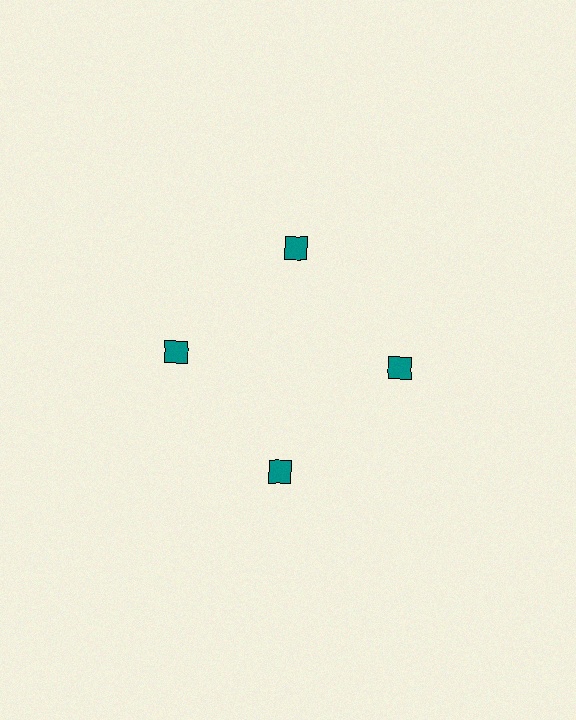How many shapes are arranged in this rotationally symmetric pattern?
There are 4 shapes, arranged in 4 groups of 1.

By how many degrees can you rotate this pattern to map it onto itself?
The pattern maps onto itself every 90 degrees of rotation.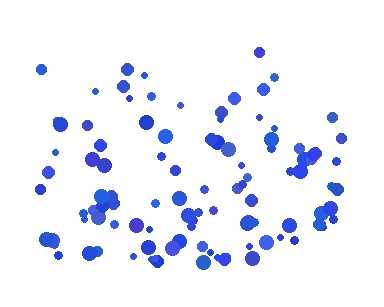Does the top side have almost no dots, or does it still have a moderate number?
Still a moderate number, just noticeably fewer than the bottom.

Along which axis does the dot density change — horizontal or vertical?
Vertical.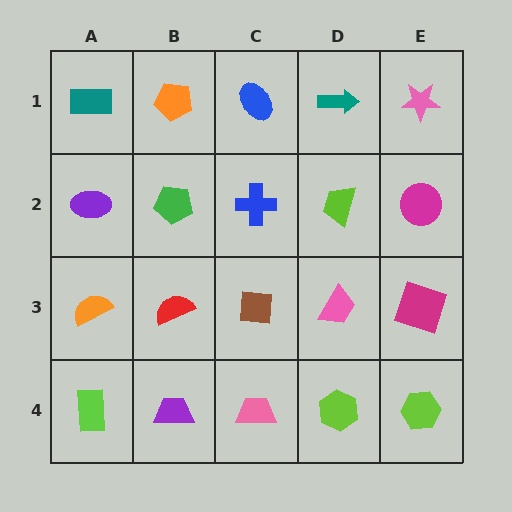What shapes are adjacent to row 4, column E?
A magenta square (row 3, column E), a lime hexagon (row 4, column D).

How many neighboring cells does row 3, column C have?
4.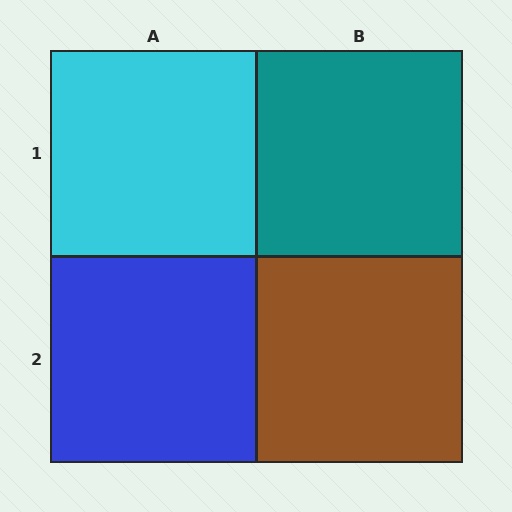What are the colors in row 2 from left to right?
Blue, brown.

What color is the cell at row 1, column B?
Teal.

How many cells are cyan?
1 cell is cyan.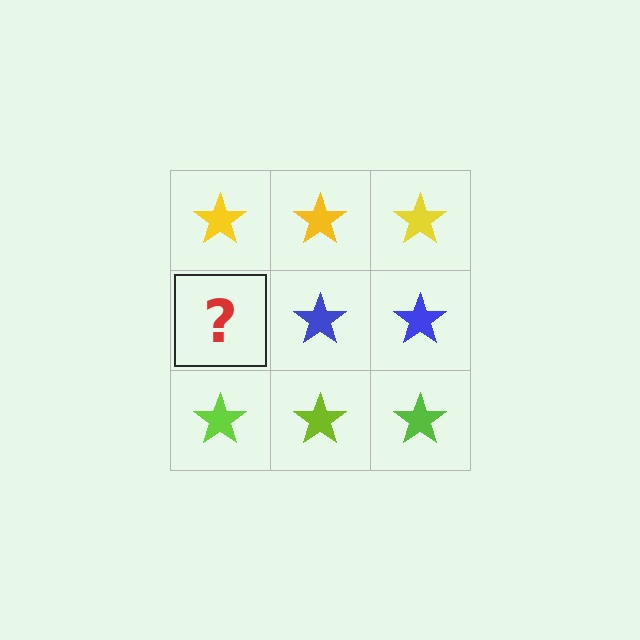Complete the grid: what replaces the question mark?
The question mark should be replaced with a blue star.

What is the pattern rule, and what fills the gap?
The rule is that each row has a consistent color. The gap should be filled with a blue star.